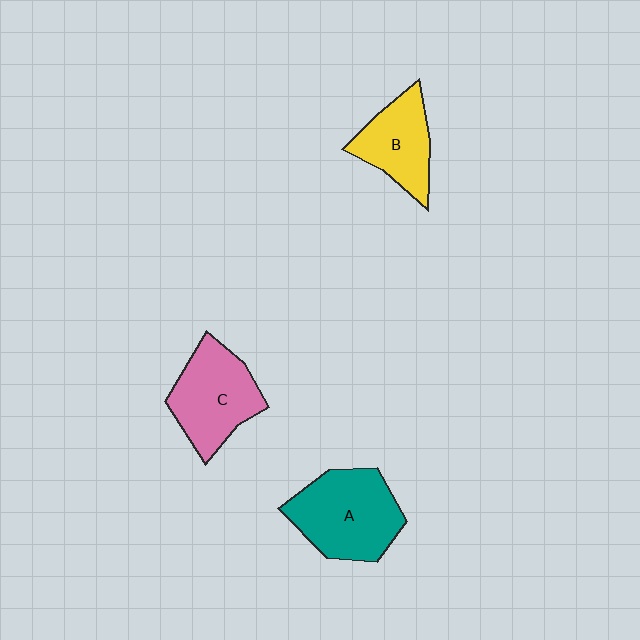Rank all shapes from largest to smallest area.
From largest to smallest: A (teal), C (pink), B (yellow).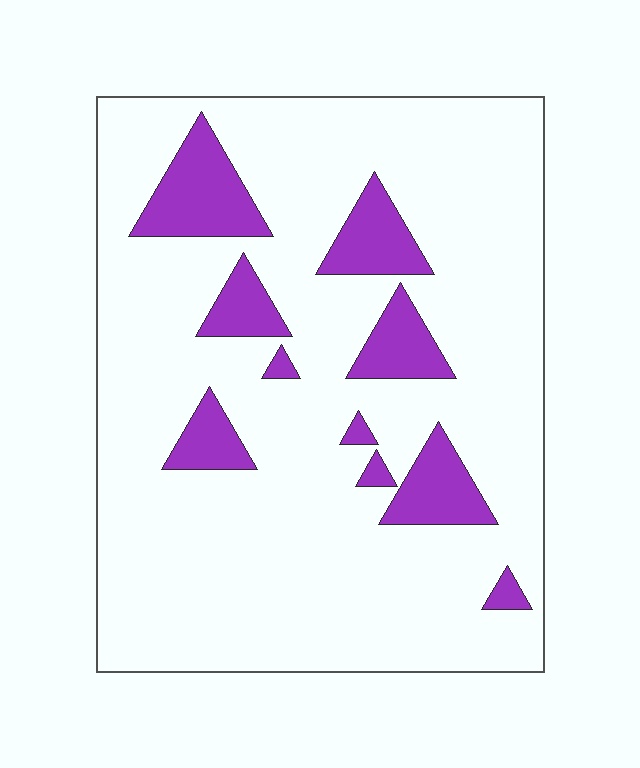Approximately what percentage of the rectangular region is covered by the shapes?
Approximately 15%.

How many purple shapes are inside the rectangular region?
10.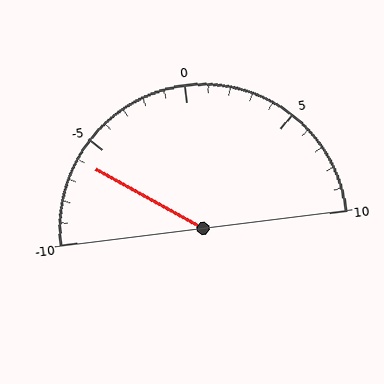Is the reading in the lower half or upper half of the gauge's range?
The reading is in the lower half of the range (-10 to 10).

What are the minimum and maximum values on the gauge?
The gauge ranges from -10 to 10.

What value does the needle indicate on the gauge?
The needle indicates approximately -6.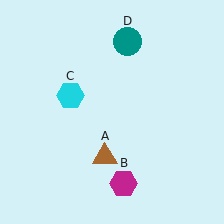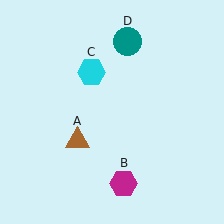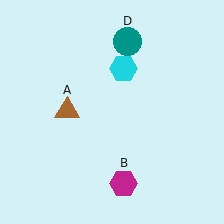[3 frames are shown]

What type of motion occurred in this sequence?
The brown triangle (object A), cyan hexagon (object C) rotated clockwise around the center of the scene.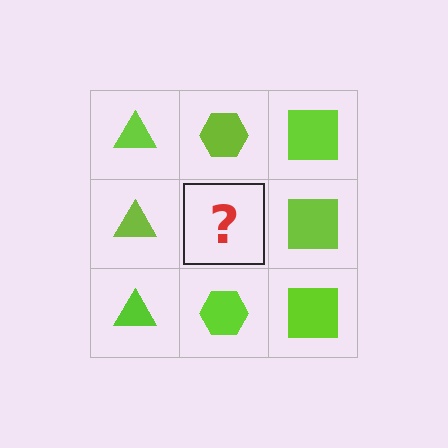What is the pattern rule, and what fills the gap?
The rule is that each column has a consistent shape. The gap should be filled with a lime hexagon.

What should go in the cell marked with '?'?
The missing cell should contain a lime hexagon.